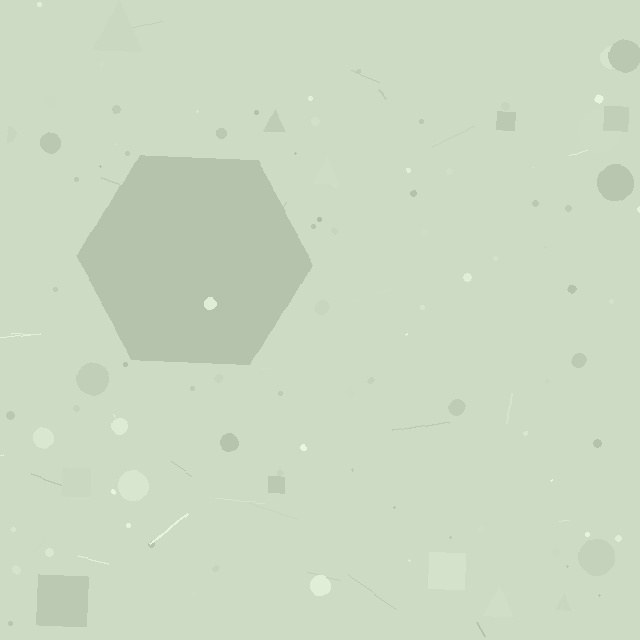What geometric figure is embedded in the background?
A hexagon is embedded in the background.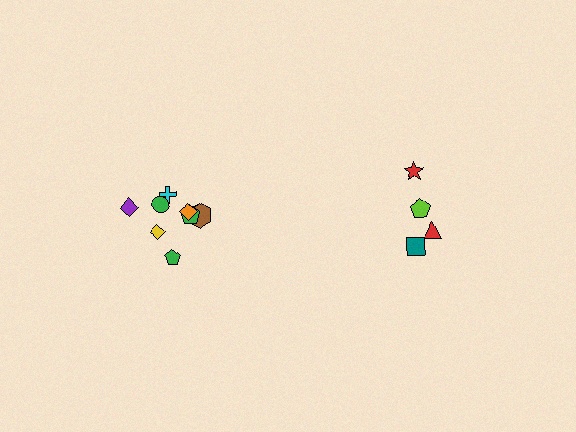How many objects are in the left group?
There are 8 objects.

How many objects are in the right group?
There are 4 objects.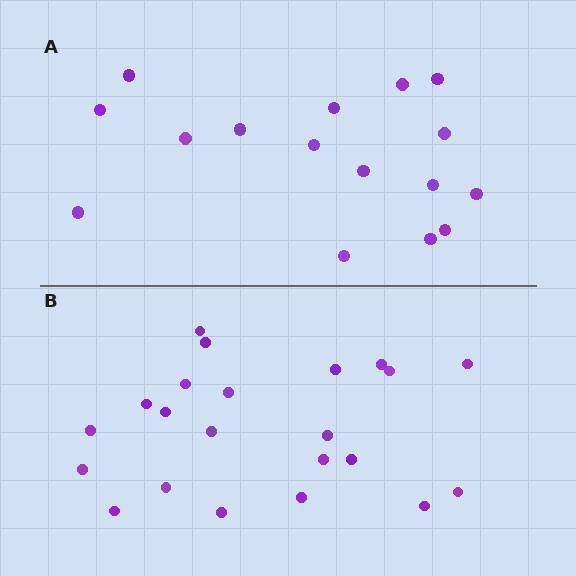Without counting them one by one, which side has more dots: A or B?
Region B (the bottom region) has more dots.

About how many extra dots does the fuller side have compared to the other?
Region B has about 6 more dots than region A.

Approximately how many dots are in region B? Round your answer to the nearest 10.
About 20 dots. (The exact count is 22, which rounds to 20.)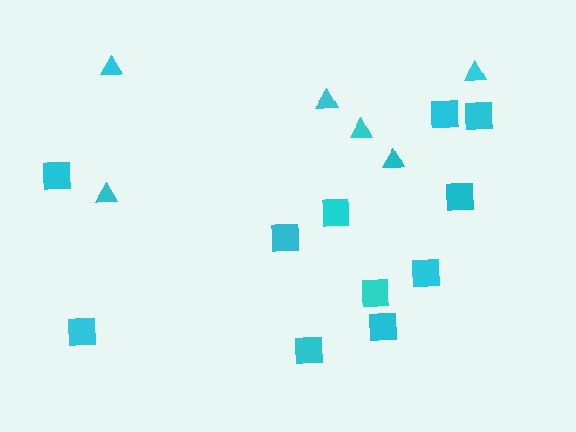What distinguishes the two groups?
There are 2 groups: one group of squares (11) and one group of triangles (6).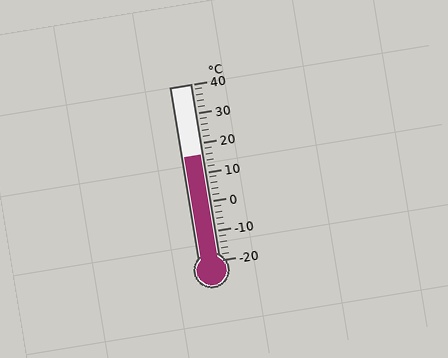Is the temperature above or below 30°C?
The temperature is below 30°C.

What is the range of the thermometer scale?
The thermometer scale ranges from -20°C to 40°C.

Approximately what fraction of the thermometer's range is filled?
The thermometer is filled to approximately 60% of its range.